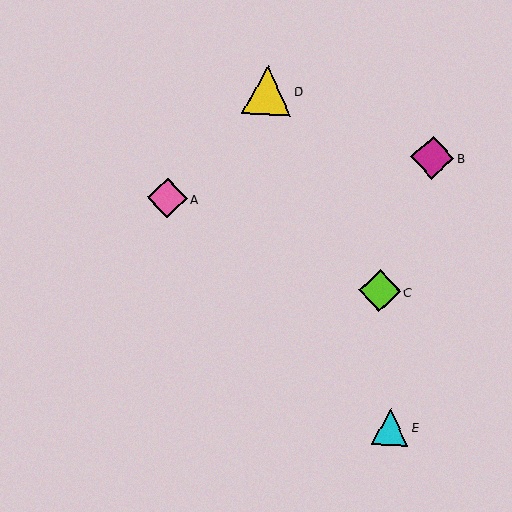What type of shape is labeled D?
Shape D is a yellow triangle.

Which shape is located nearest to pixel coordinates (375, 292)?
The lime diamond (labeled C) at (380, 291) is nearest to that location.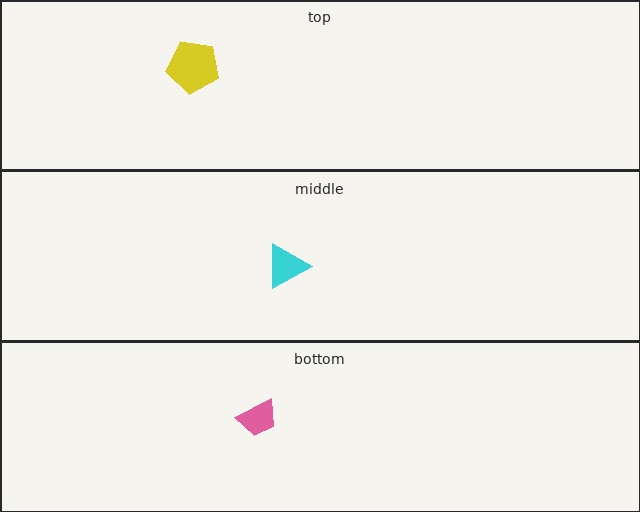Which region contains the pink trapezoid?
The bottom region.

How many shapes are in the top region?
1.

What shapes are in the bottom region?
The pink trapezoid.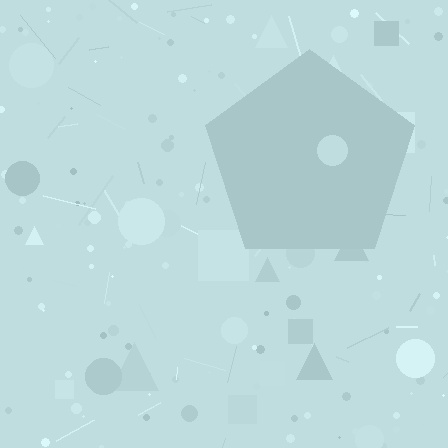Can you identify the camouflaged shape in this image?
The camouflaged shape is a pentagon.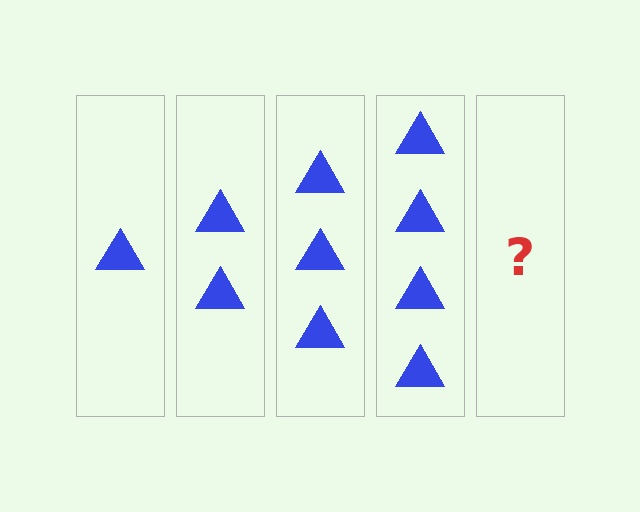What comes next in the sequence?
The next element should be 5 triangles.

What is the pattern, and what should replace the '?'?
The pattern is that each step adds one more triangle. The '?' should be 5 triangles.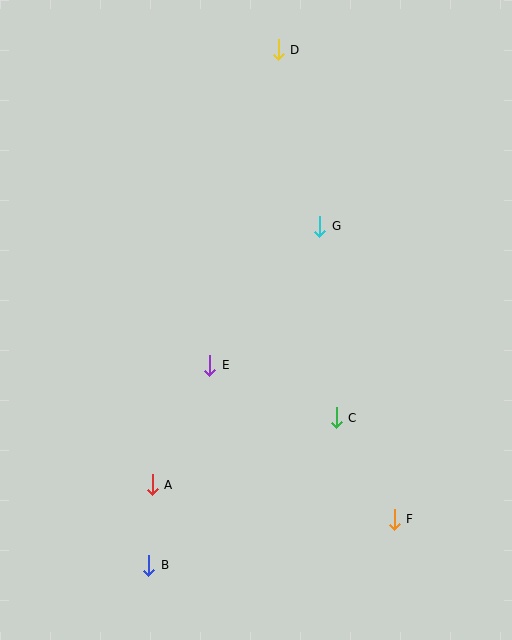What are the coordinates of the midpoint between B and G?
The midpoint between B and G is at (234, 396).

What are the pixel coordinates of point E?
Point E is at (210, 365).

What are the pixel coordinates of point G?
Point G is at (320, 226).